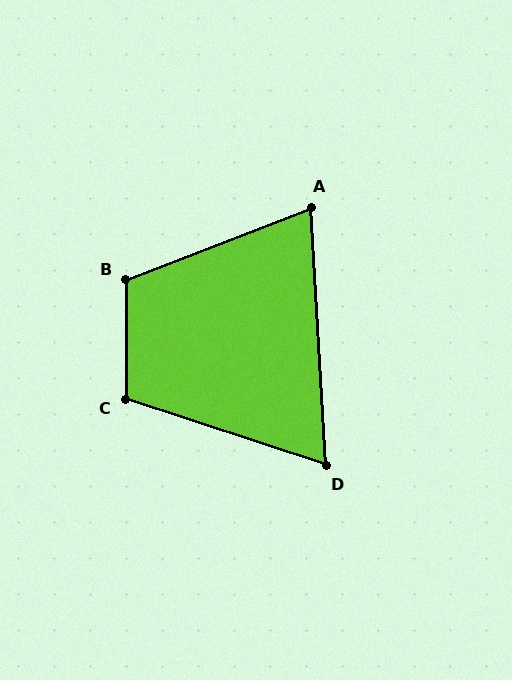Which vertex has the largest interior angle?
B, at approximately 111 degrees.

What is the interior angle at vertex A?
Approximately 72 degrees (acute).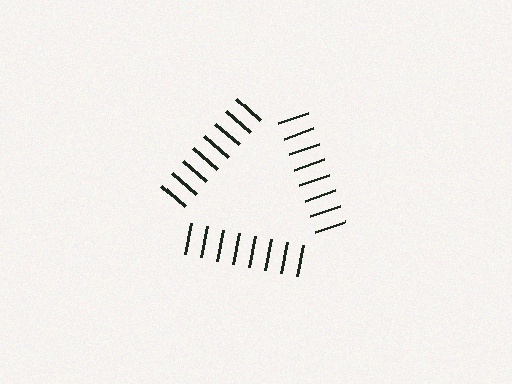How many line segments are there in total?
24 — 8 along each of the 3 edges.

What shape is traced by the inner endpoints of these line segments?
An illusory triangle — the line segments terminate on its edges but no continuous stroke is drawn.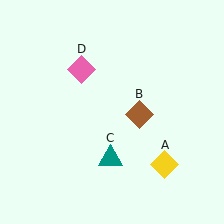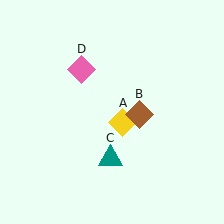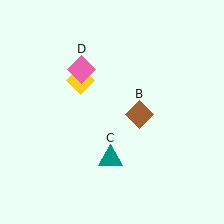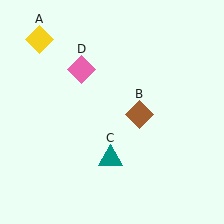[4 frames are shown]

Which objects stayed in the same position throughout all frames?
Brown diamond (object B) and teal triangle (object C) and pink diamond (object D) remained stationary.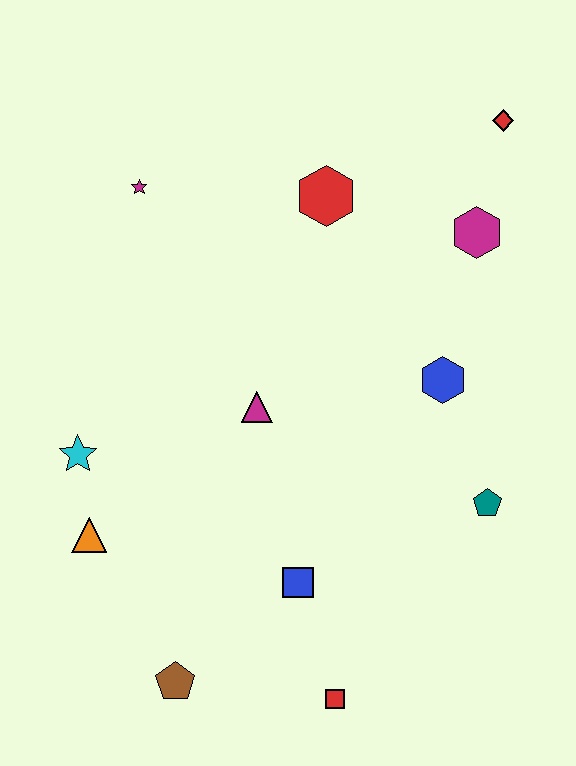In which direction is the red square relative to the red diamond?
The red square is below the red diamond.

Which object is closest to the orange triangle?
The cyan star is closest to the orange triangle.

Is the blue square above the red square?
Yes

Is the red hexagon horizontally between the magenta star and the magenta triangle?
No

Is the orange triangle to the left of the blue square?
Yes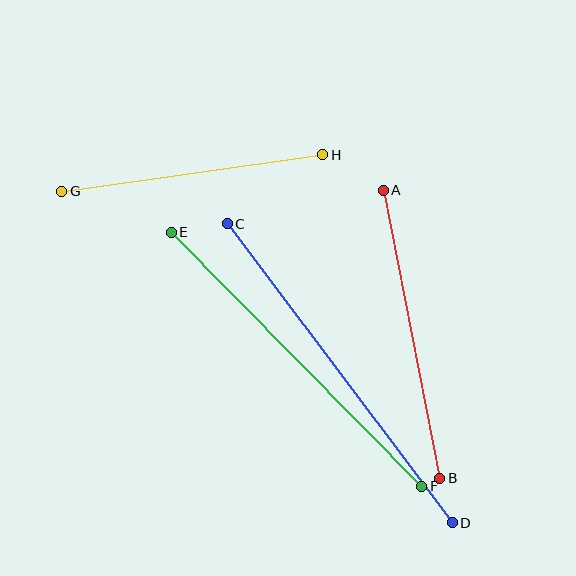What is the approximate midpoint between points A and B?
The midpoint is at approximately (412, 334) pixels.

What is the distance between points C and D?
The distance is approximately 374 pixels.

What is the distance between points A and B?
The distance is approximately 293 pixels.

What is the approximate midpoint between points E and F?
The midpoint is at approximately (297, 359) pixels.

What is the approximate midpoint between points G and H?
The midpoint is at approximately (192, 173) pixels.